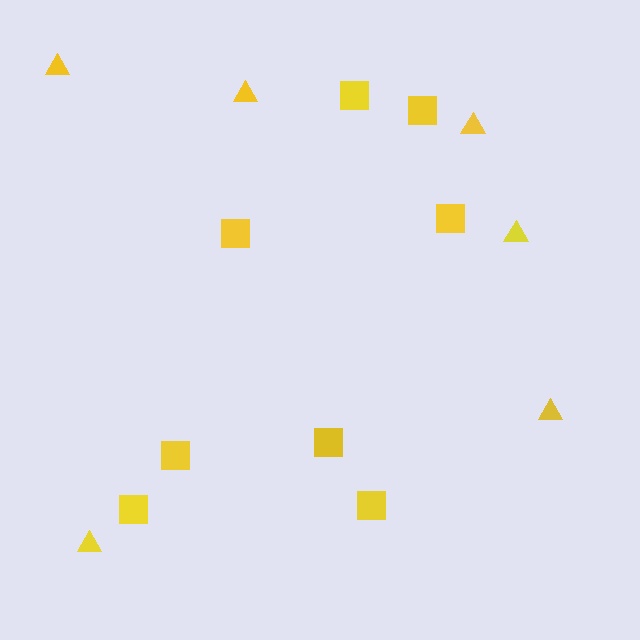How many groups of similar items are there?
There are 2 groups: one group of triangles (6) and one group of squares (8).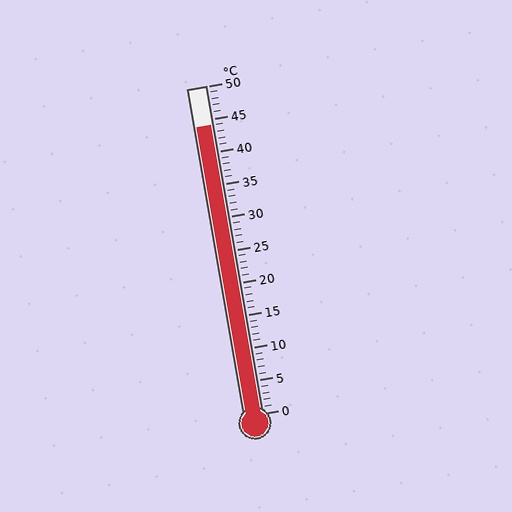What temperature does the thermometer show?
The thermometer shows approximately 44°C.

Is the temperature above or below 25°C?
The temperature is above 25°C.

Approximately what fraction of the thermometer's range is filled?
The thermometer is filled to approximately 90% of its range.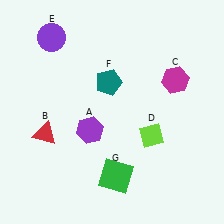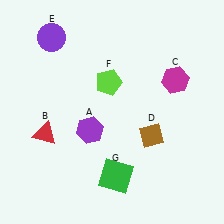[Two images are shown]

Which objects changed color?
D changed from lime to brown. F changed from teal to lime.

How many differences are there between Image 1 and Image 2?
There are 2 differences between the two images.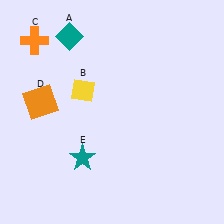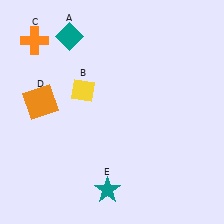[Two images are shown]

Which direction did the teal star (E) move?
The teal star (E) moved down.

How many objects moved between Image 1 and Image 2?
1 object moved between the two images.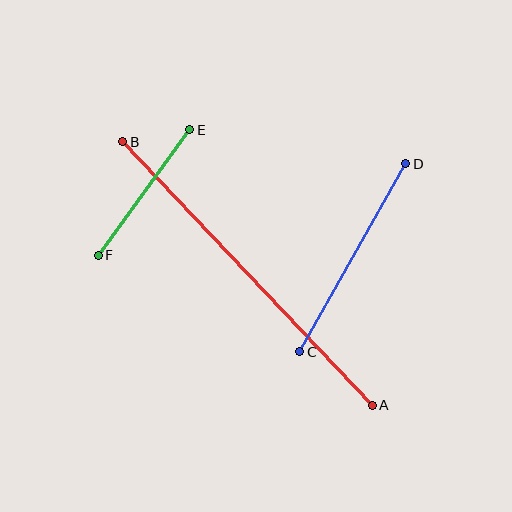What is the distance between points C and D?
The distance is approximately 216 pixels.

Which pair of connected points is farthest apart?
Points A and B are farthest apart.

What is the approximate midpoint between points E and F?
The midpoint is at approximately (144, 193) pixels.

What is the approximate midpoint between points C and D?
The midpoint is at approximately (353, 258) pixels.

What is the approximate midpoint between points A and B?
The midpoint is at approximately (248, 274) pixels.